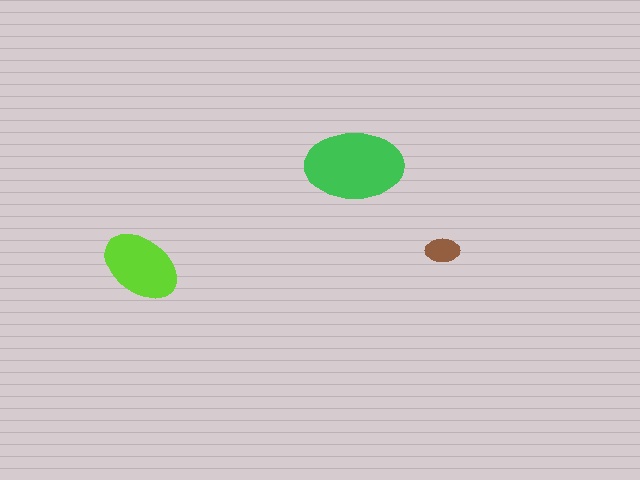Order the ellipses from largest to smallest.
the green one, the lime one, the brown one.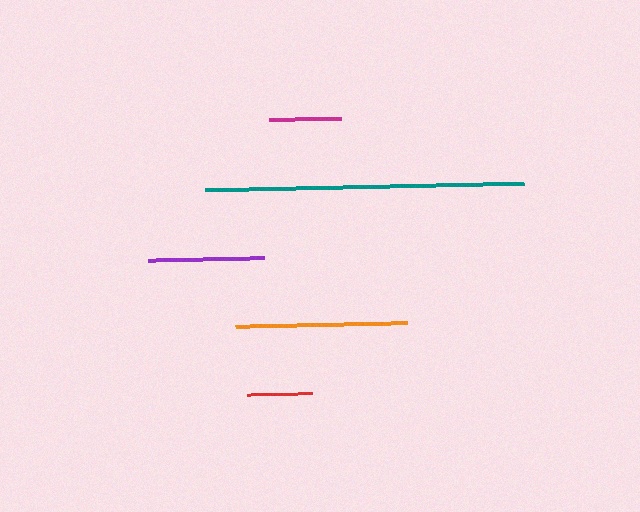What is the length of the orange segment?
The orange segment is approximately 173 pixels long.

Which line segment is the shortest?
The red line is the shortest at approximately 65 pixels.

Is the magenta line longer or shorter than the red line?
The magenta line is longer than the red line.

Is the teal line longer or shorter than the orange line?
The teal line is longer than the orange line.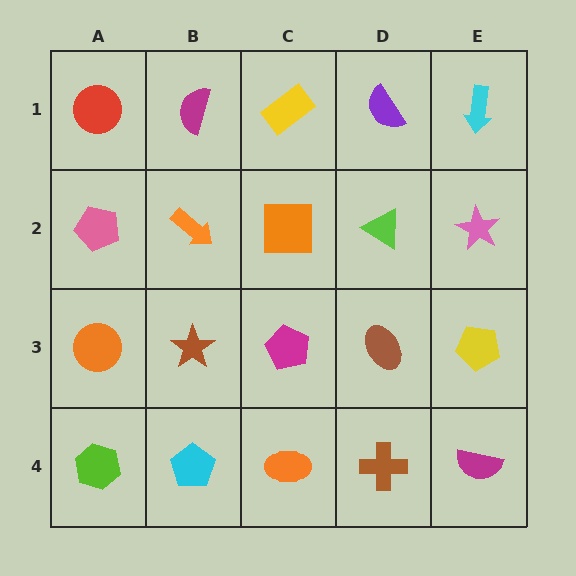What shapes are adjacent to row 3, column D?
A lime triangle (row 2, column D), a brown cross (row 4, column D), a magenta pentagon (row 3, column C), a yellow pentagon (row 3, column E).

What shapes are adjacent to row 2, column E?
A cyan arrow (row 1, column E), a yellow pentagon (row 3, column E), a lime triangle (row 2, column D).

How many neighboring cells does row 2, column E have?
3.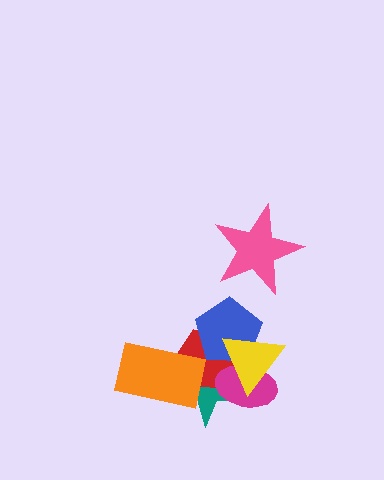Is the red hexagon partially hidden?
Yes, it is partially covered by another shape.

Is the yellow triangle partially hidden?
No, no other shape covers it.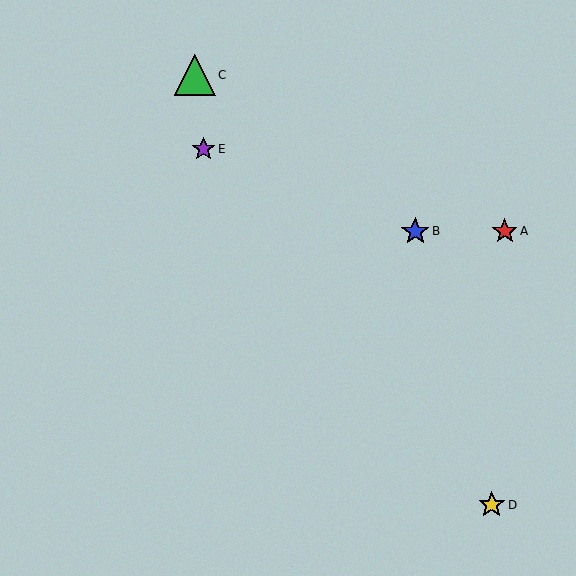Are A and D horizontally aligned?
No, A is at y≈231 and D is at y≈505.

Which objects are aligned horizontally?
Objects A, B are aligned horizontally.